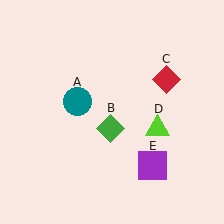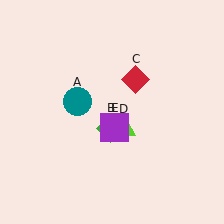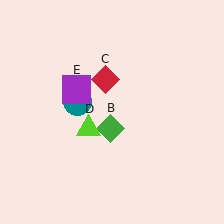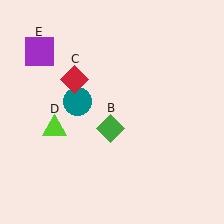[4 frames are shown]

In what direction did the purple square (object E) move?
The purple square (object E) moved up and to the left.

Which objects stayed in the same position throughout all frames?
Teal circle (object A) and green diamond (object B) remained stationary.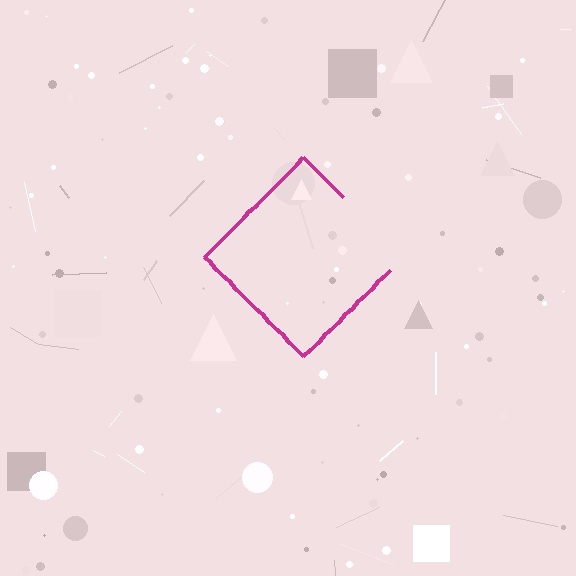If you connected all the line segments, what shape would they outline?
They would outline a diamond.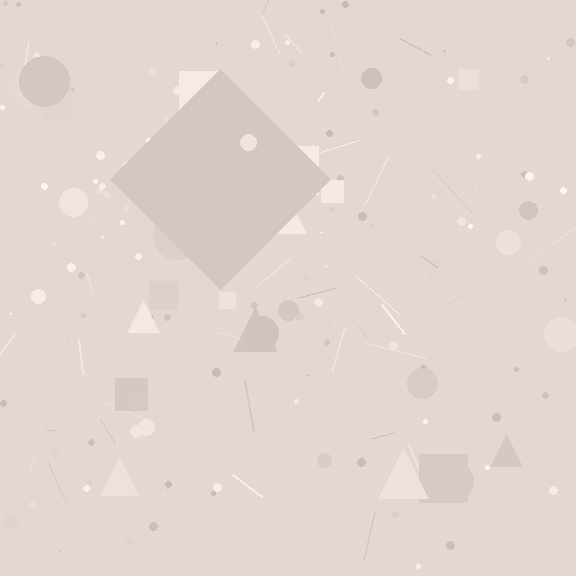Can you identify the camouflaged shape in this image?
The camouflaged shape is a diamond.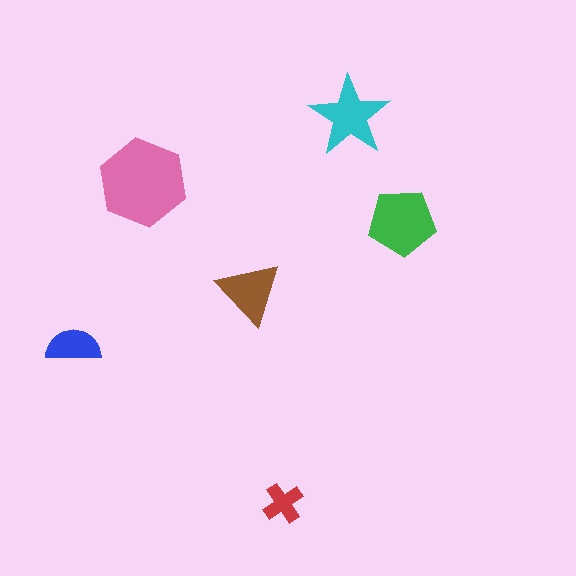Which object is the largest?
The pink hexagon.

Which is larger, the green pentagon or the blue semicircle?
The green pentagon.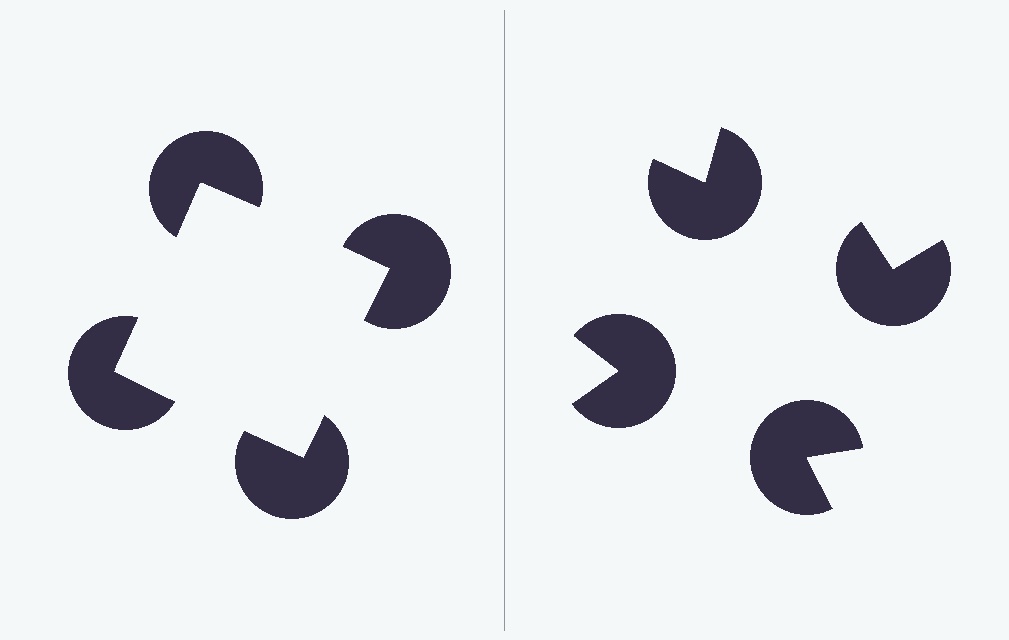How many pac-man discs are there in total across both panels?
8 — 4 on each side.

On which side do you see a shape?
An illusory square appears on the left side. On the right side the wedge cuts are rotated, so no coherent shape forms.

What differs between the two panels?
The pac-man discs are positioned identically on both sides; only the wedge orientations differ. On the left they align to a square; on the right they are misaligned.